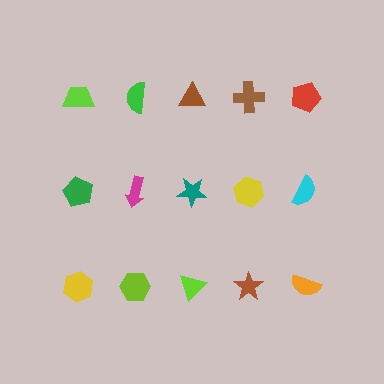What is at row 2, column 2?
A magenta arrow.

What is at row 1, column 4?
A brown cross.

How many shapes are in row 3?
5 shapes.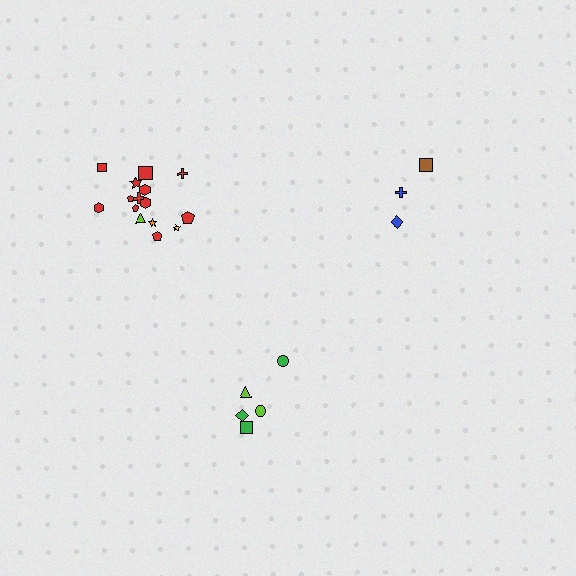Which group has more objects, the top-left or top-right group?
The top-left group.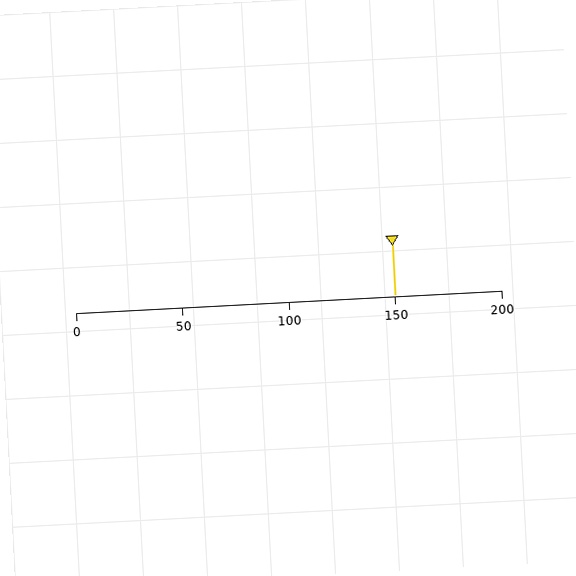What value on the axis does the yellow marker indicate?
The marker indicates approximately 150.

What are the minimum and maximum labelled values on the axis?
The axis runs from 0 to 200.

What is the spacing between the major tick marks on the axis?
The major ticks are spaced 50 apart.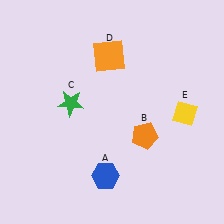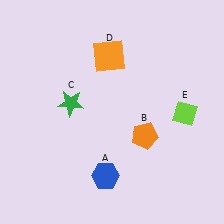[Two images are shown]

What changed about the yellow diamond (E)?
In Image 1, E is yellow. In Image 2, it changed to lime.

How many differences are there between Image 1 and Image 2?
There is 1 difference between the two images.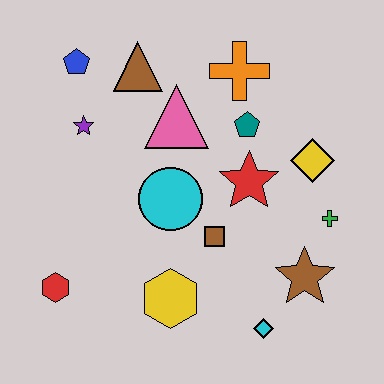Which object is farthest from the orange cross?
The red hexagon is farthest from the orange cross.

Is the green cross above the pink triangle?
No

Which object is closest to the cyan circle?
The brown square is closest to the cyan circle.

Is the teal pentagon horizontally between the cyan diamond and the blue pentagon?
Yes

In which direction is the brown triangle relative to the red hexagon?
The brown triangle is above the red hexagon.